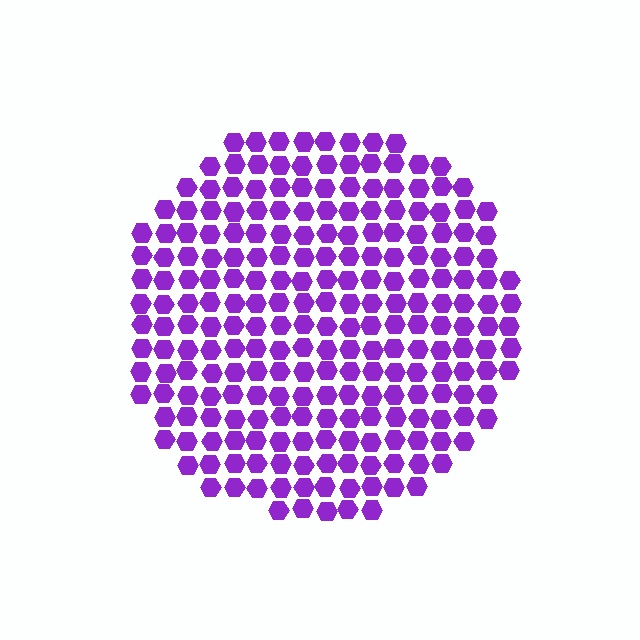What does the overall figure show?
The overall figure shows a circle.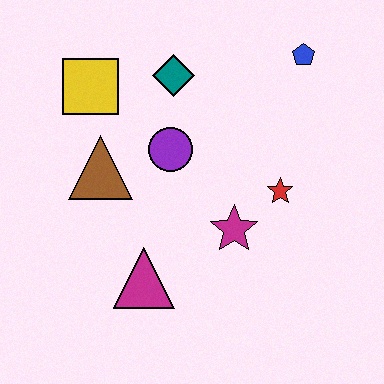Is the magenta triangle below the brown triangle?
Yes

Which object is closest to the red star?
The magenta star is closest to the red star.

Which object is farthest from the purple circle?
The blue pentagon is farthest from the purple circle.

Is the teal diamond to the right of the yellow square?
Yes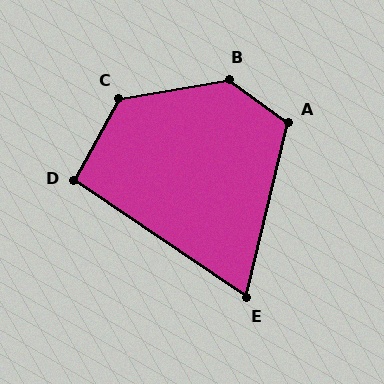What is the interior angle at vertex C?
Approximately 128 degrees (obtuse).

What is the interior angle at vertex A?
Approximately 113 degrees (obtuse).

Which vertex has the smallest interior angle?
E, at approximately 70 degrees.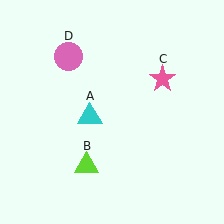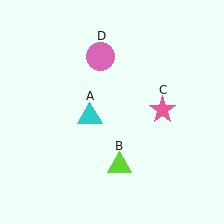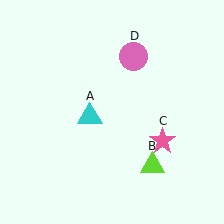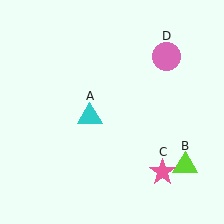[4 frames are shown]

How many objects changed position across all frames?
3 objects changed position: lime triangle (object B), pink star (object C), pink circle (object D).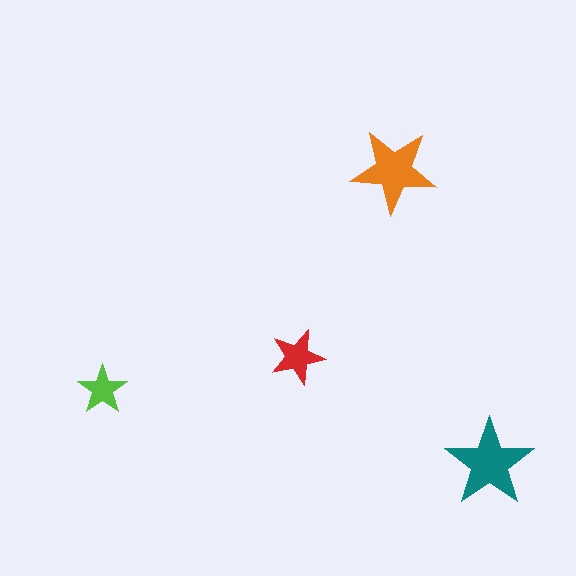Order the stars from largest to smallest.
the teal one, the orange one, the red one, the lime one.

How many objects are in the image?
There are 4 objects in the image.